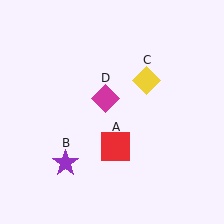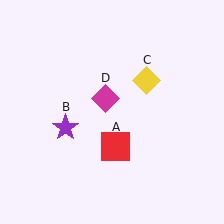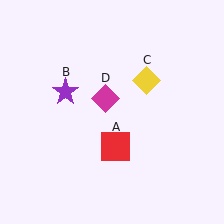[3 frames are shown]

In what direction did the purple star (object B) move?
The purple star (object B) moved up.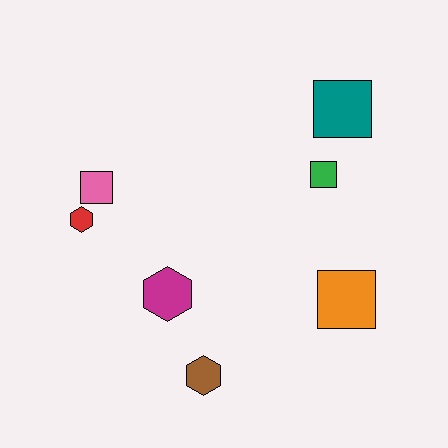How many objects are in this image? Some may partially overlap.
There are 7 objects.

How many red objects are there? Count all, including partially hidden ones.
There is 1 red object.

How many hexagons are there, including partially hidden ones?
There are 3 hexagons.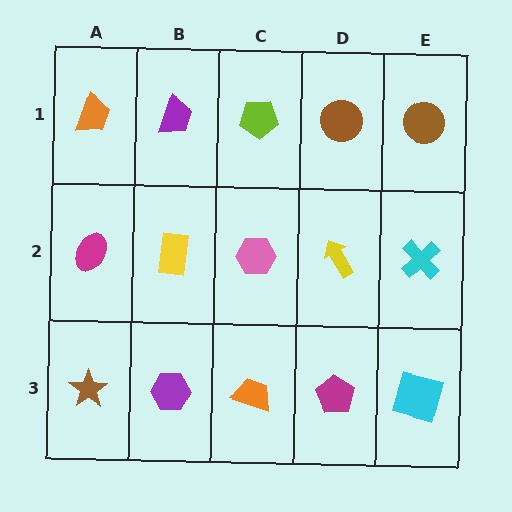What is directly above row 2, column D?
A brown circle.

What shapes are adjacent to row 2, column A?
An orange trapezoid (row 1, column A), a brown star (row 3, column A), a yellow rectangle (row 2, column B).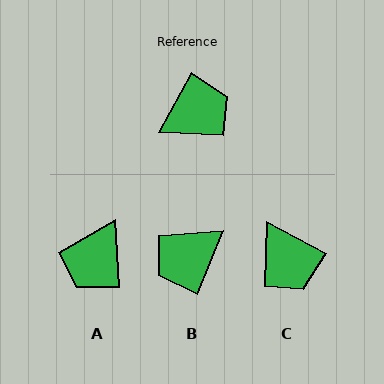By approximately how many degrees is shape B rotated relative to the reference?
Approximately 173 degrees clockwise.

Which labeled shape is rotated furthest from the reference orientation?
B, about 173 degrees away.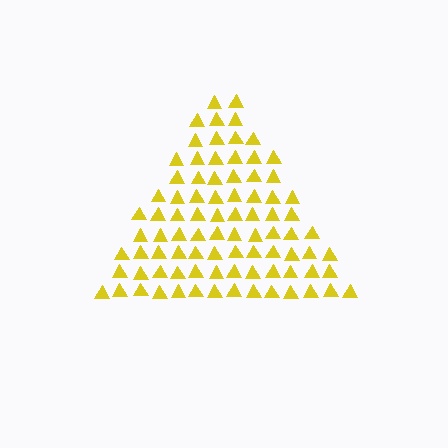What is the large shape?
The large shape is a triangle.